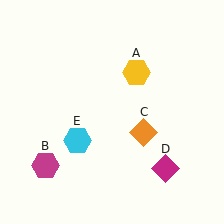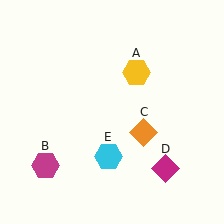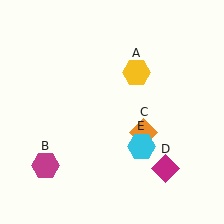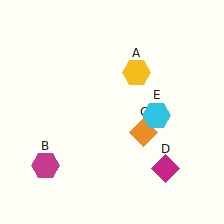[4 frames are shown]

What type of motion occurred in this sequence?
The cyan hexagon (object E) rotated counterclockwise around the center of the scene.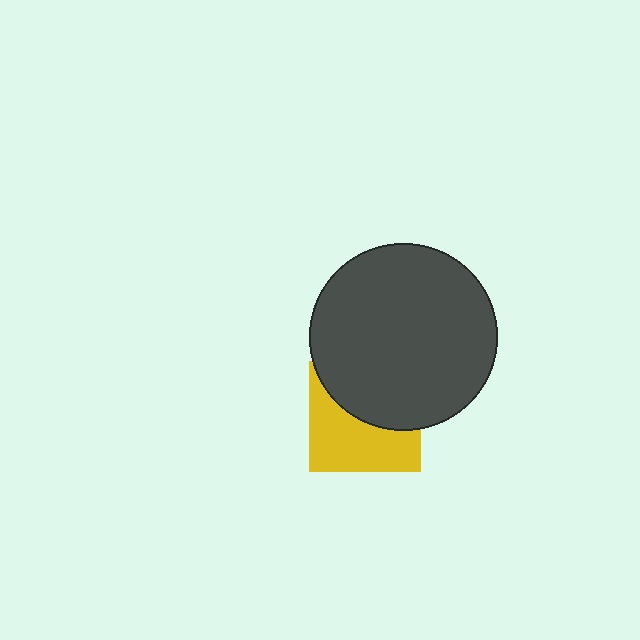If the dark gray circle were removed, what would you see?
You would see the complete yellow square.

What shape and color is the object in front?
The object in front is a dark gray circle.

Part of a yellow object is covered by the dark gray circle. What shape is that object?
It is a square.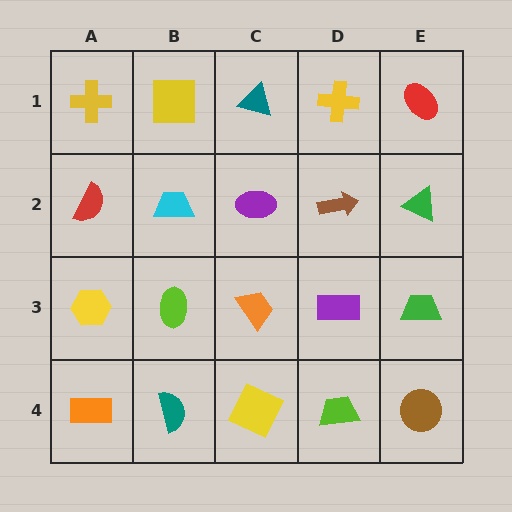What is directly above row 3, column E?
A green triangle.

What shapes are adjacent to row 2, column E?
A red ellipse (row 1, column E), a green trapezoid (row 3, column E), a brown arrow (row 2, column D).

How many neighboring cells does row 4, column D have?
3.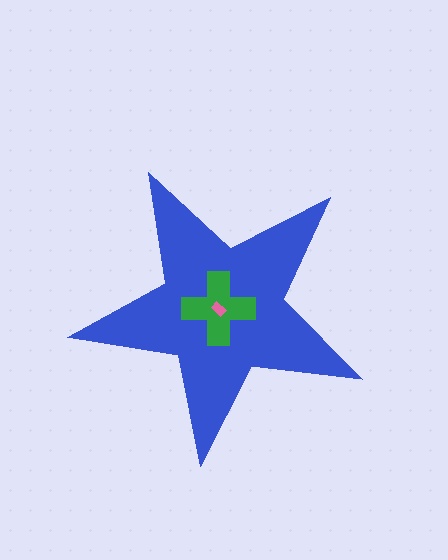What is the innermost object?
The pink rectangle.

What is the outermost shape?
The blue star.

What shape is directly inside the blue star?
The green cross.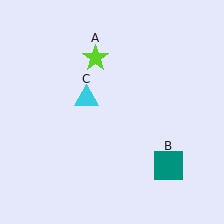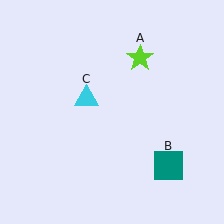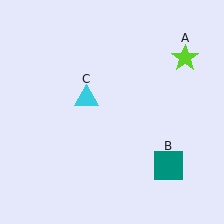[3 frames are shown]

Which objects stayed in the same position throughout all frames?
Teal square (object B) and cyan triangle (object C) remained stationary.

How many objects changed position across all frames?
1 object changed position: lime star (object A).